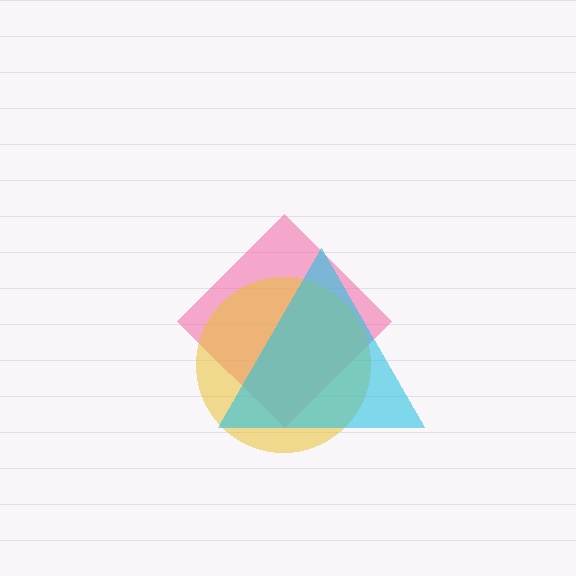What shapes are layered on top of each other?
The layered shapes are: a pink diamond, a yellow circle, a cyan triangle.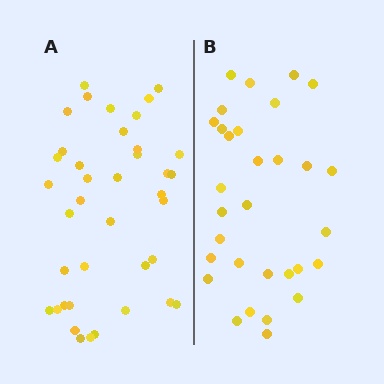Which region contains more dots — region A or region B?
Region A (the left region) has more dots.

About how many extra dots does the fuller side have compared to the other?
Region A has roughly 8 or so more dots than region B.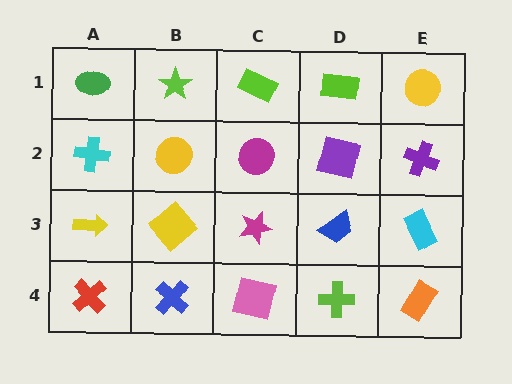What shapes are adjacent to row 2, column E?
A yellow circle (row 1, column E), a cyan rectangle (row 3, column E), a purple square (row 2, column D).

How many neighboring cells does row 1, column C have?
3.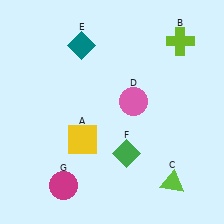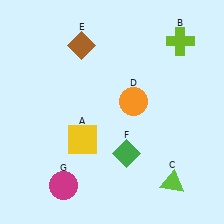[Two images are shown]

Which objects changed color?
D changed from pink to orange. E changed from teal to brown.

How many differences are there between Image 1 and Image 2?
There are 2 differences between the two images.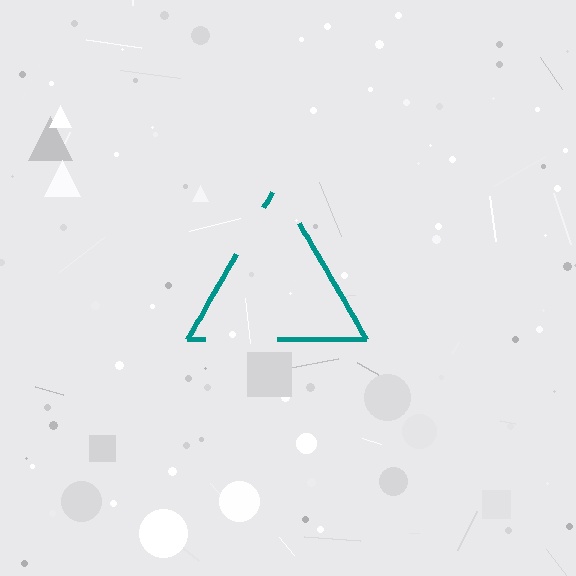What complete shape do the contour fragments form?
The contour fragments form a triangle.